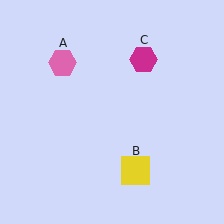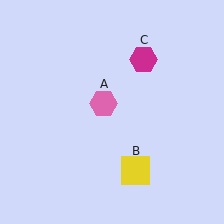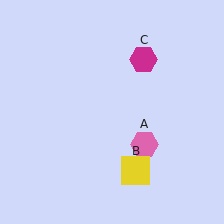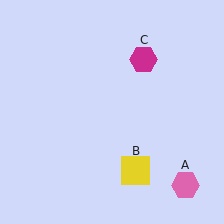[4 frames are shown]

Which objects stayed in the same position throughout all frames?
Yellow square (object B) and magenta hexagon (object C) remained stationary.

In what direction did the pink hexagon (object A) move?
The pink hexagon (object A) moved down and to the right.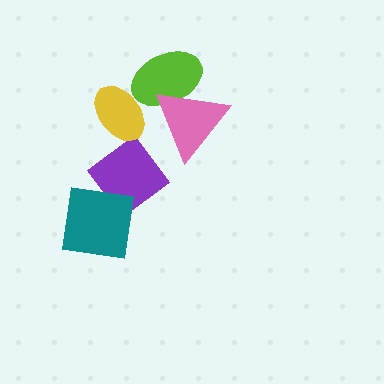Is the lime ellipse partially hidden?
Yes, it is partially covered by another shape.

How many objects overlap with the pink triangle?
1 object overlaps with the pink triangle.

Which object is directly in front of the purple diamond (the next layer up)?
The teal square is directly in front of the purple diamond.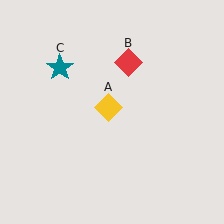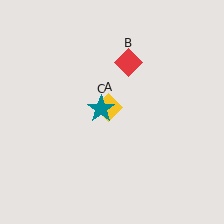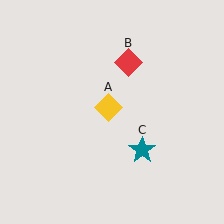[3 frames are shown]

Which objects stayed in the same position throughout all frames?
Yellow diamond (object A) and red diamond (object B) remained stationary.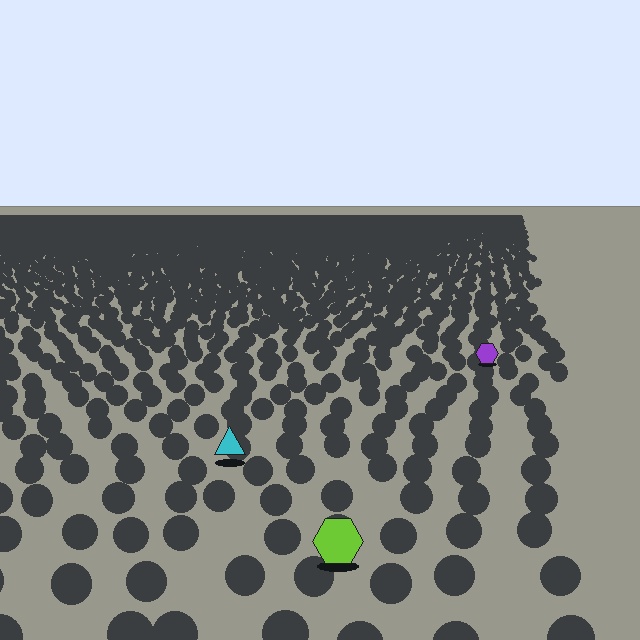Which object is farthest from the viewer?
The purple hexagon is farthest from the viewer. It appears smaller and the ground texture around it is denser.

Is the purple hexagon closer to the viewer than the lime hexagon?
No. The lime hexagon is closer — you can tell from the texture gradient: the ground texture is coarser near it.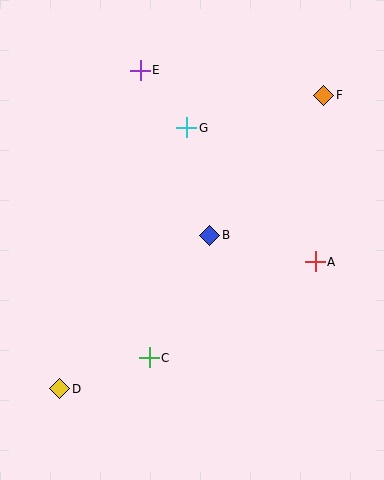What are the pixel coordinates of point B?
Point B is at (210, 235).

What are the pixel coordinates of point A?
Point A is at (315, 262).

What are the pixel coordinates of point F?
Point F is at (324, 95).